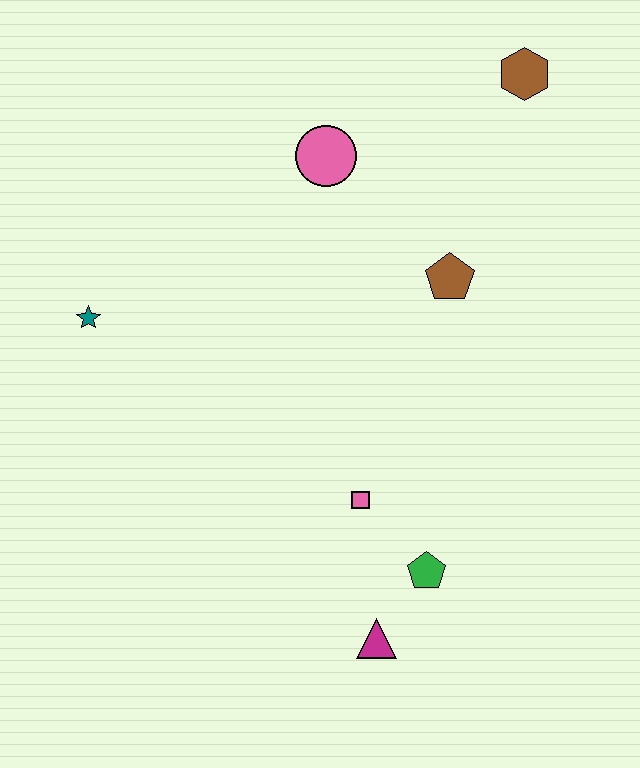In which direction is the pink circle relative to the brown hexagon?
The pink circle is to the left of the brown hexagon.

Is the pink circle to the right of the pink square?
No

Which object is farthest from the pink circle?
The magenta triangle is farthest from the pink circle.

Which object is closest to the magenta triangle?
The green pentagon is closest to the magenta triangle.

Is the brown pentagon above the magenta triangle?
Yes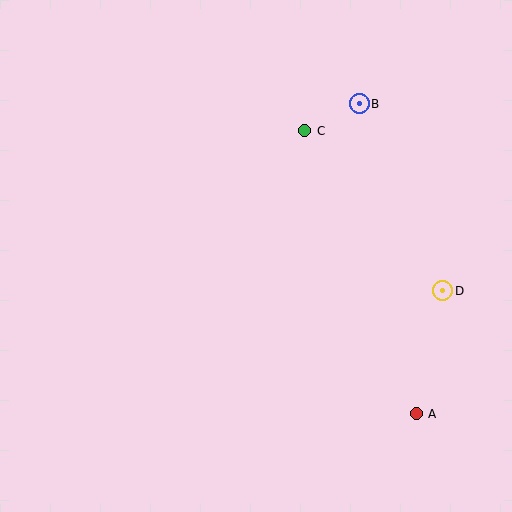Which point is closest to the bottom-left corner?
Point A is closest to the bottom-left corner.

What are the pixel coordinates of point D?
Point D is at (443, 291).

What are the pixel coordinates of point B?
Point B is at (359, 104).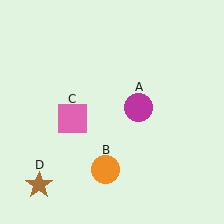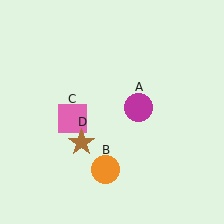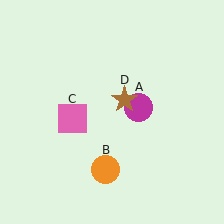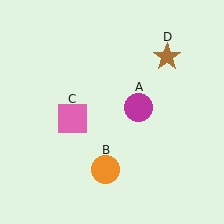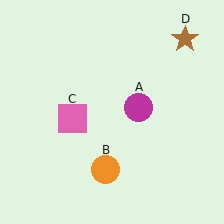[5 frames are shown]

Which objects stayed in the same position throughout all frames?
Magenta circle (object A) and orange circle (object B) and pink square (object C) remained stationary.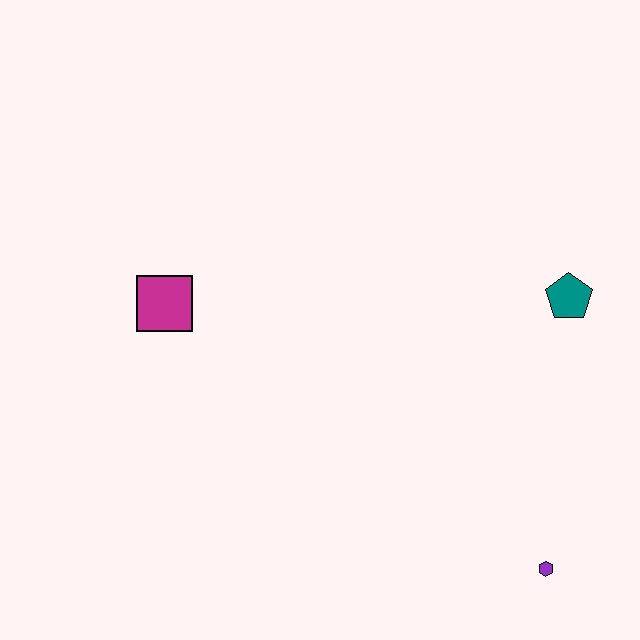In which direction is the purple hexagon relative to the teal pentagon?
The purple hexagon is below the teal pentagon.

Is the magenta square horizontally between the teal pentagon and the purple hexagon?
No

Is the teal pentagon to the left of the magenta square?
No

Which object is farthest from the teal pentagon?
The magenta square is farthest from the teal pentagon.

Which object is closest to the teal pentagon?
The purple hexagon is closest to the teal pentagon.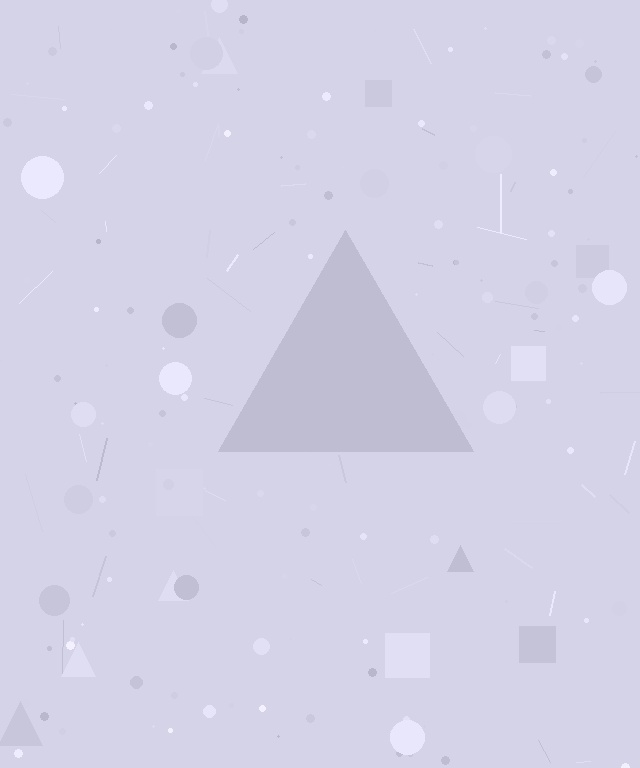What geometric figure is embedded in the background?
A triangle is embedded in the background.